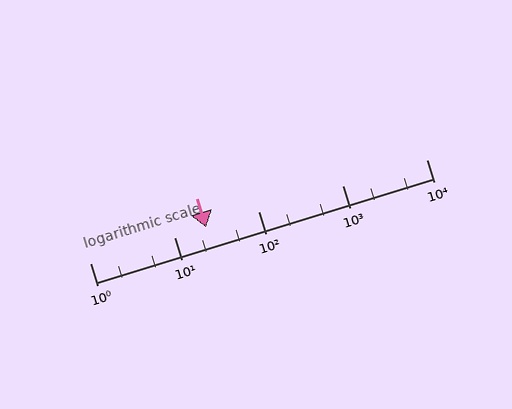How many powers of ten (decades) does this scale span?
The scale spans 4 decades, from 1 to 10000.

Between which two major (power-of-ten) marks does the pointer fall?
The pointer is between 10 and 100.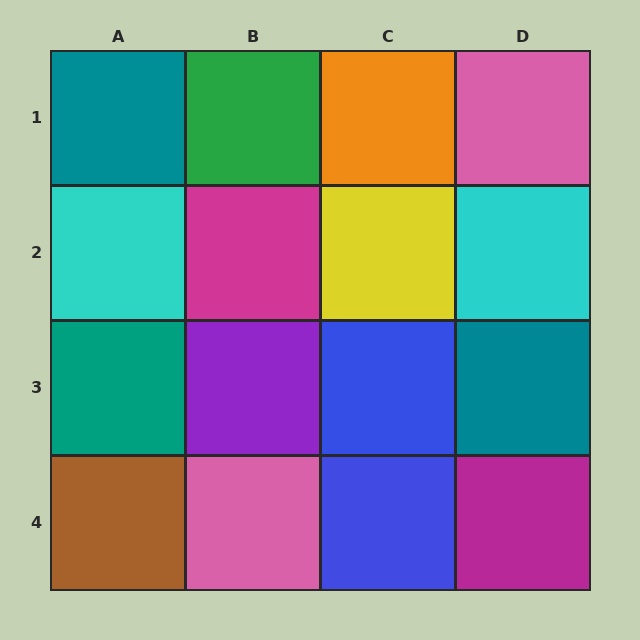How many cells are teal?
3 cells are teal.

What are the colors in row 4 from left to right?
Brown, pink, blue, magenta.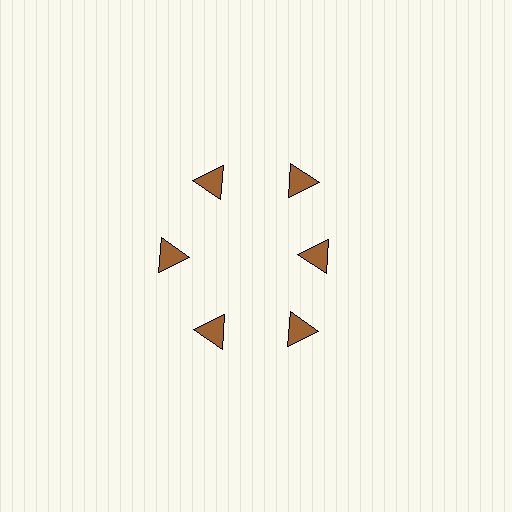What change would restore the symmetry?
The symmetry would be restored by moving it outward, back onto the ring so that all 6 triangles sit at equal angles and equal distance from the center.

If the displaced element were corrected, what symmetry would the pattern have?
It would have 6-fold rotational symmetry — the pattern would map onto itself every 60 degrees.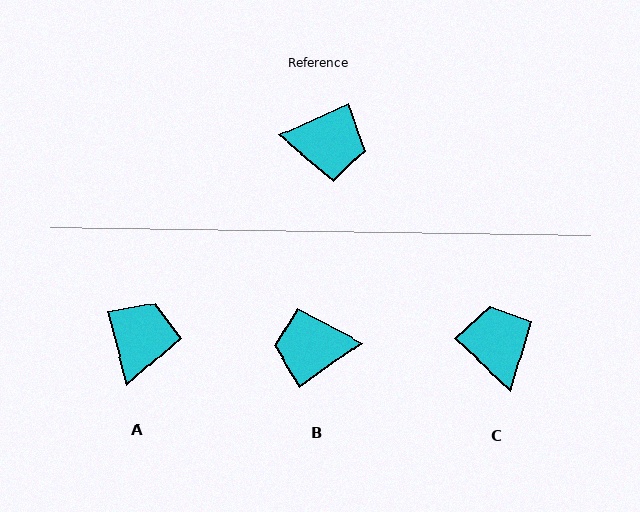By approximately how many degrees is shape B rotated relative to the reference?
Approximately 168 degrees clockwise.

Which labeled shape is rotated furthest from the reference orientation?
B, about 168 degrees away.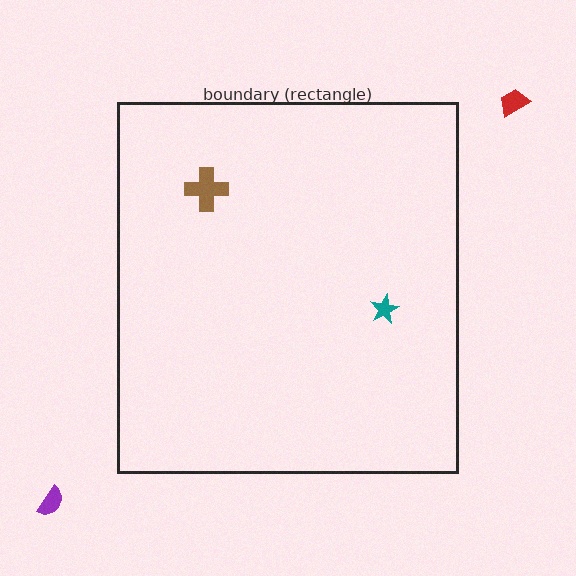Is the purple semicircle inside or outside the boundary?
Outside.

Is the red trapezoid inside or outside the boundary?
Outside.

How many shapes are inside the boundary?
2 inside, 2 outside.